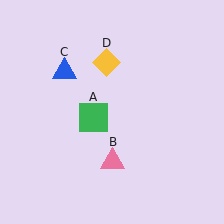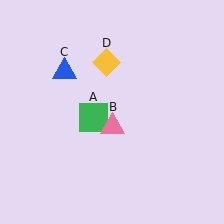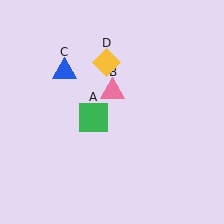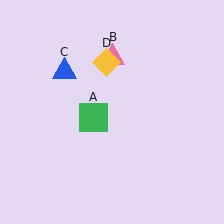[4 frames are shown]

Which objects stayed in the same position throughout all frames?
Green square (object A) and blue triangle (object C) and yellow diamond (object D) remained stationary.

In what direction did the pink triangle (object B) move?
The pink triangle (object B) moved up.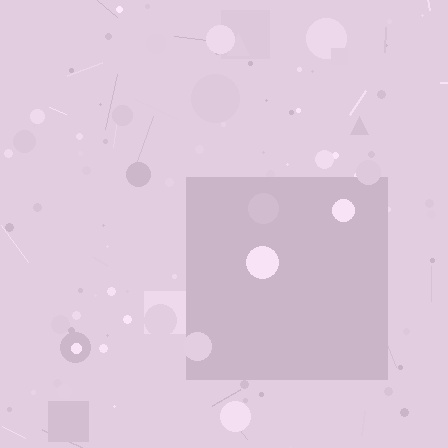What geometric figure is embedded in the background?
A square is embedded in the background.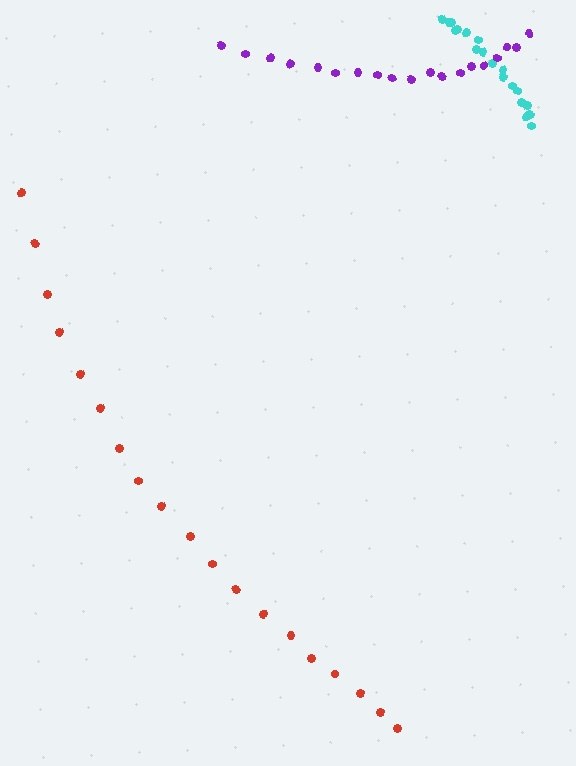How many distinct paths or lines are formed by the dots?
There are 3 distinct paths.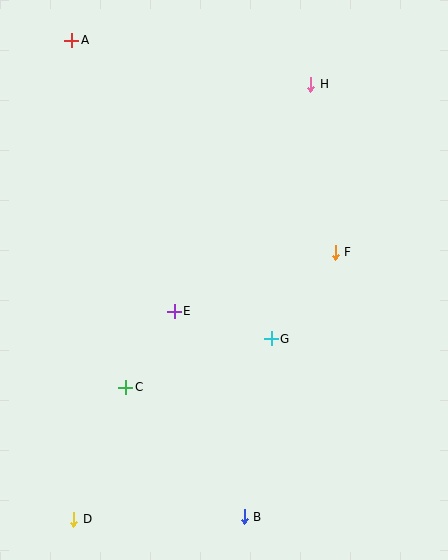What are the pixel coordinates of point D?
Point D is at (74, 519).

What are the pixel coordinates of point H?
Point H is at (311, 84).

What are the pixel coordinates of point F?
Point F is at (335, 252).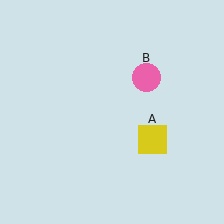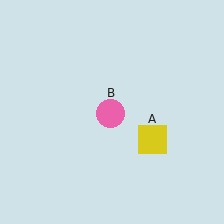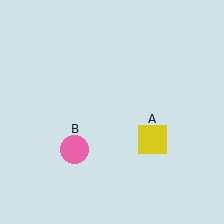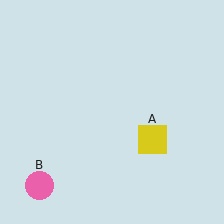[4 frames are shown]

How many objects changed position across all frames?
1 object changed position: pink circle (object B).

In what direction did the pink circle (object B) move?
The pink circle (object B) moved down and to the left.